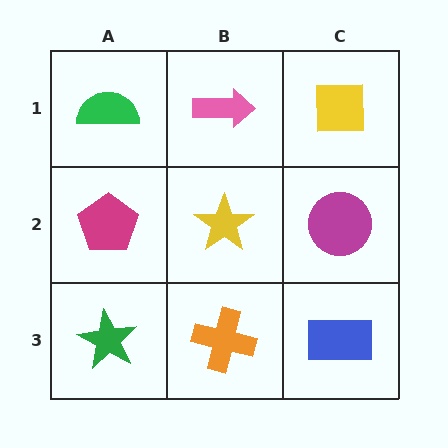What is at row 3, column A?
A green star.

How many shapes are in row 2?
3 shapes.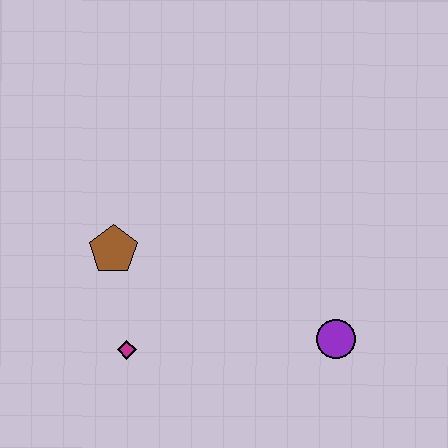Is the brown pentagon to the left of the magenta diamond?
Yes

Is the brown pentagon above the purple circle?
Yes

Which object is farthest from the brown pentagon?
The purple circle is farthest from the brown pentagon.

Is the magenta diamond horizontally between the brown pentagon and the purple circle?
Yes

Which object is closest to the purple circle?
The magenta diamond is closest to the purple circle.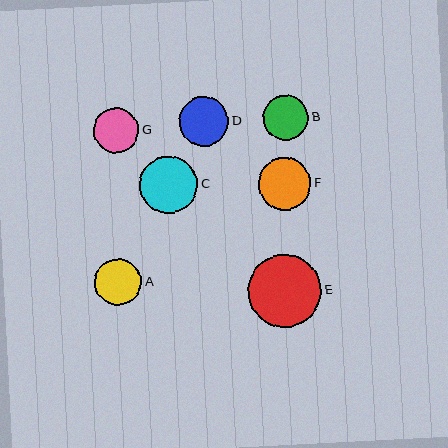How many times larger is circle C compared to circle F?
Circle C is approximately 1.1 times the size of circle F.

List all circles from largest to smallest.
From largest to smallest: E, C, F, D, A, G, B.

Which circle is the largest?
Circle E is the largest with a size of approximately 73 pixels.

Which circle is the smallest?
Circle B is the smallest with a size of approximately 45 pixels.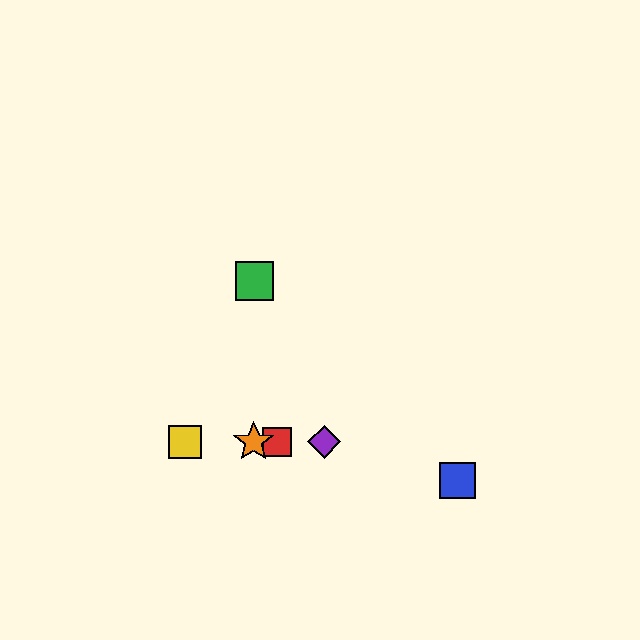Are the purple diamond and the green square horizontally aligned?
No, the purple diamond is at y≈442 and the green square is at y≈281.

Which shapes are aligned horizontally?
The red square, the yellow square, the purple diamond, the orange star are aligned horizontally.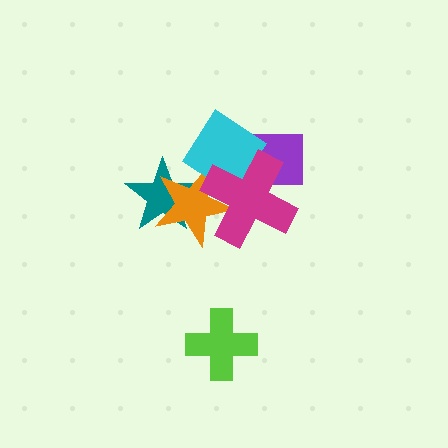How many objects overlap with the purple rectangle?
2 objects overlap with the purple rectangle.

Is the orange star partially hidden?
Yes, it is partially covered by another shape.